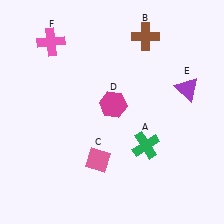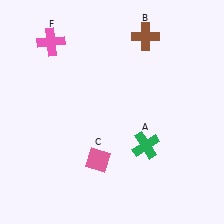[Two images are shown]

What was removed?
The magenta hexagon (D), the purple triangle (E) were removed in Image 2.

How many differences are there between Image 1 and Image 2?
There are 2 differences between the two images.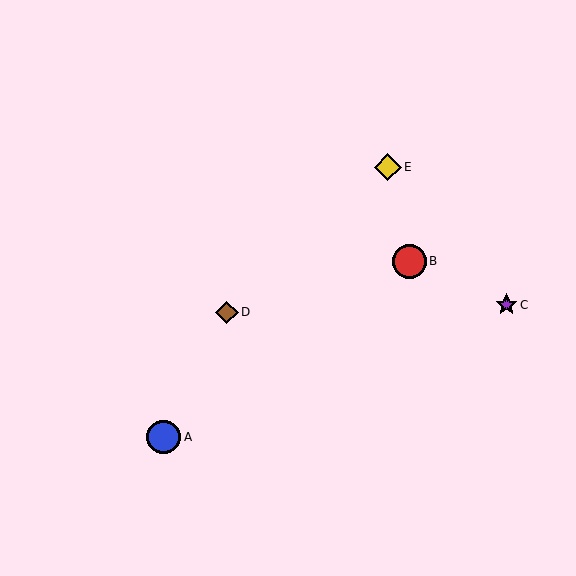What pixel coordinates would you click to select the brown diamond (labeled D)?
Click at (227, 312) to select the brown diamond D.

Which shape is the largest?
The blue circle (labeled A) is the largest.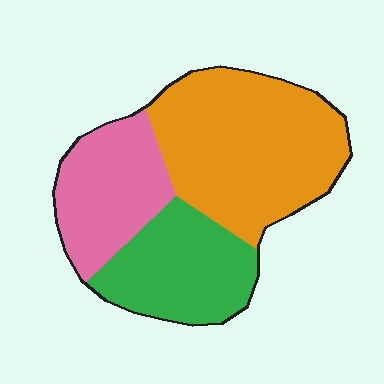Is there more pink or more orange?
Orange.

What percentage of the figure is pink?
Pink covers roughly 25% of the figure.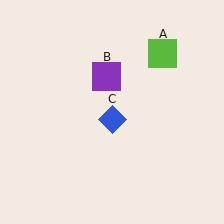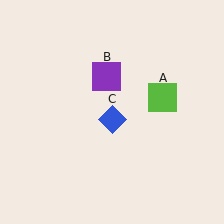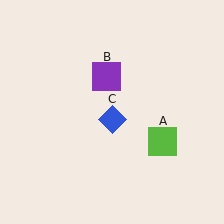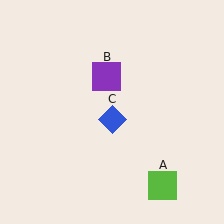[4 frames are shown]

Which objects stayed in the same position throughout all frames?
Purple square (object B) and blue diamond (object C) remained stationary.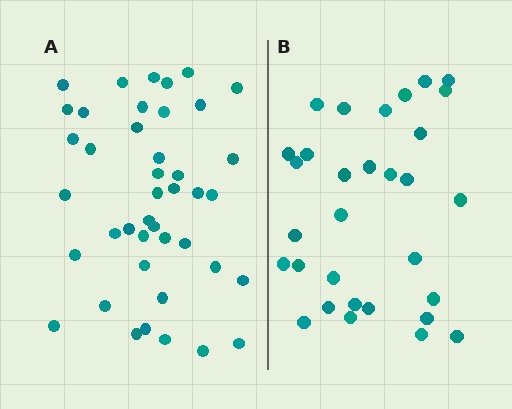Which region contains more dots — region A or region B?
Region A (the left region) has more dots.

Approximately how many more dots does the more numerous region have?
Region A has roughly 12 or so more dots than region B.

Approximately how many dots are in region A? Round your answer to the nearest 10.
About 40 dots. (The exact count is 42, which rounds to 40.)